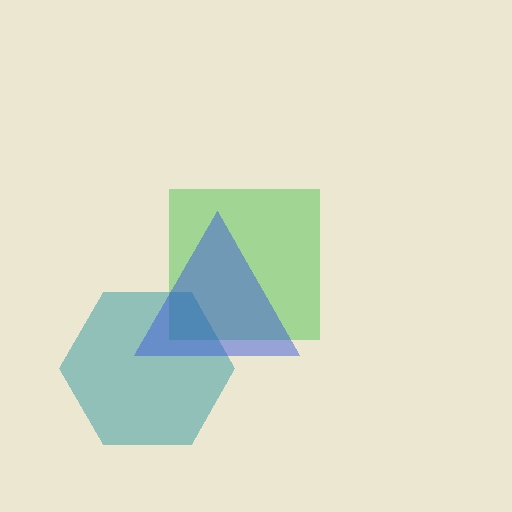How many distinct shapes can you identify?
There are 3 distinct shapes: a green square, a teal hexagon, a blue triangle.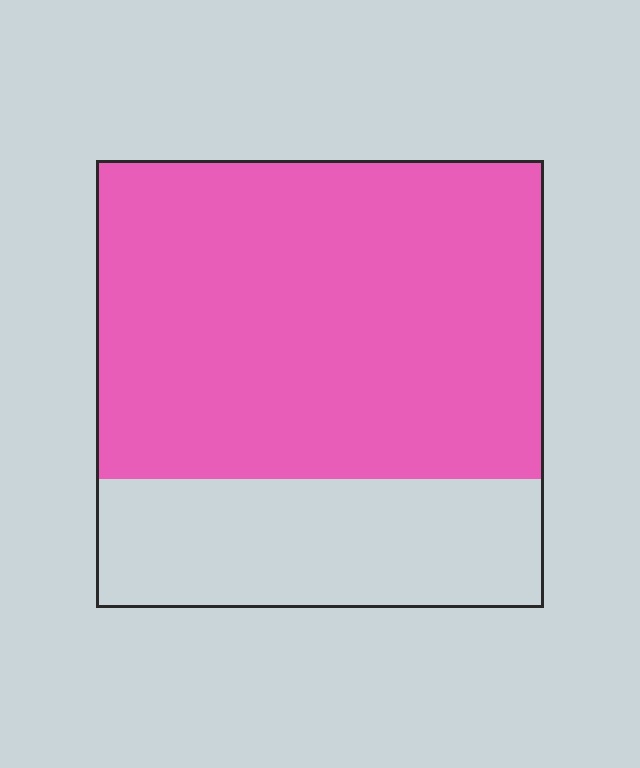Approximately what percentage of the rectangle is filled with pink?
Approximately 70%.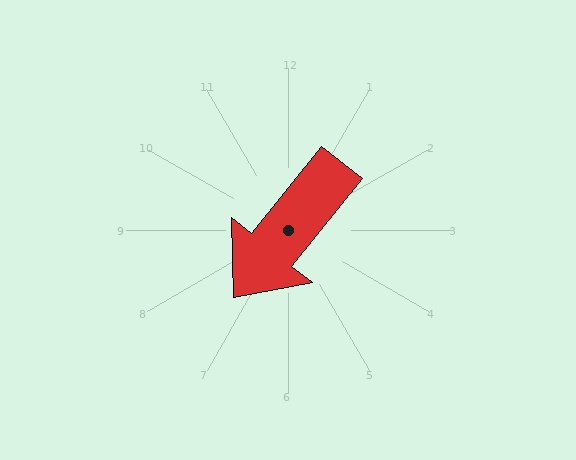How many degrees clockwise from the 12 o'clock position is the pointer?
Approximately 219 degrees.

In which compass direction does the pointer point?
Southwest.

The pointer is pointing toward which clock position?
Roughly 7 o'clock.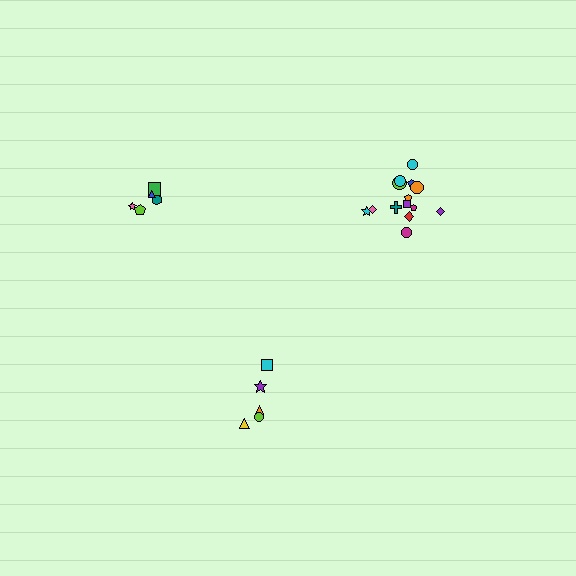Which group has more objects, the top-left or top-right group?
The top-right group.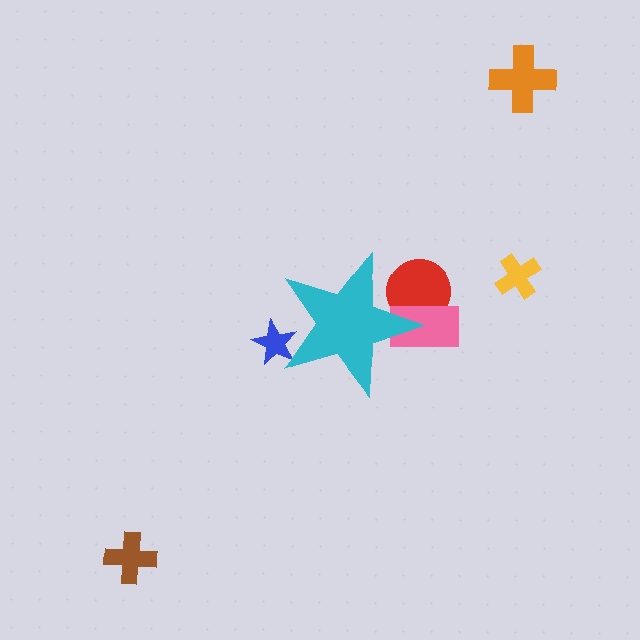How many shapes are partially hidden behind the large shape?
3 shapes are partially hidden.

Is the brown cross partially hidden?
No, the brown cross is fully visible.